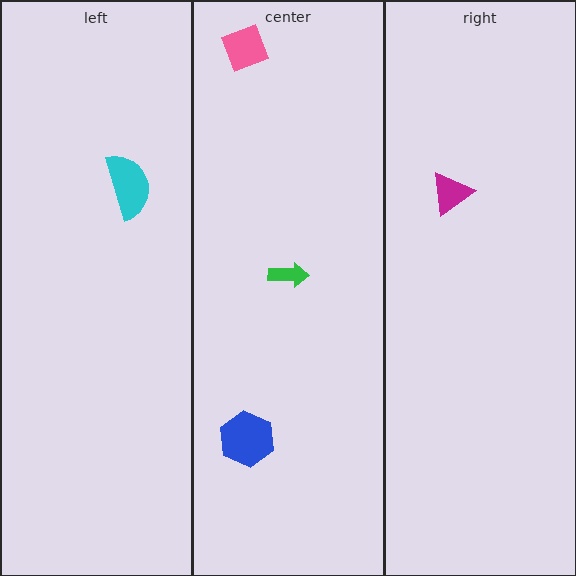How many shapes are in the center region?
3.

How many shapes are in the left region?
1.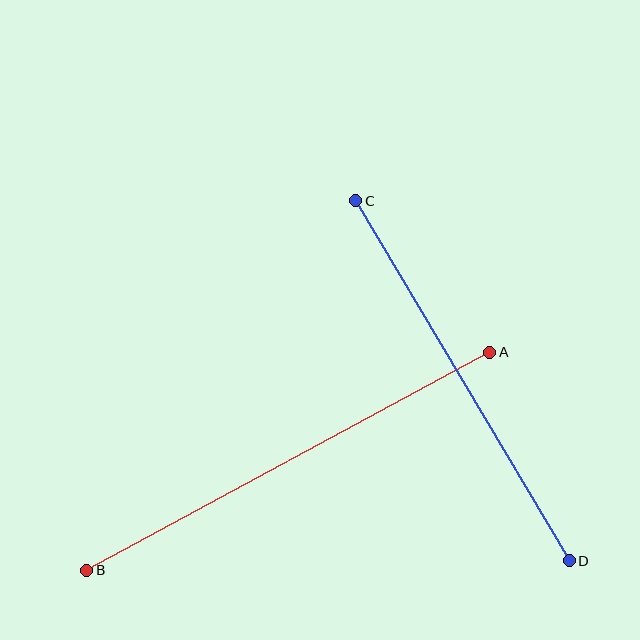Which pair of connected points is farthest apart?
Points A and B are farthest apart.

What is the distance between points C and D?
The distance is approximately 418 pixels.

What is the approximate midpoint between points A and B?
The midpoint is at approximately (288, 461) pixels.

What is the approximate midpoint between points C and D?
The midpoint is at approximately (463, 381) pixels.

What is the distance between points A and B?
The distance is approximately 459 pixels.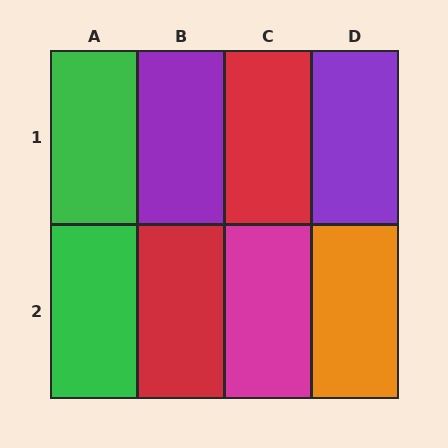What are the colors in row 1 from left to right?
Green, purple, red, purple.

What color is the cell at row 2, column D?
Orange.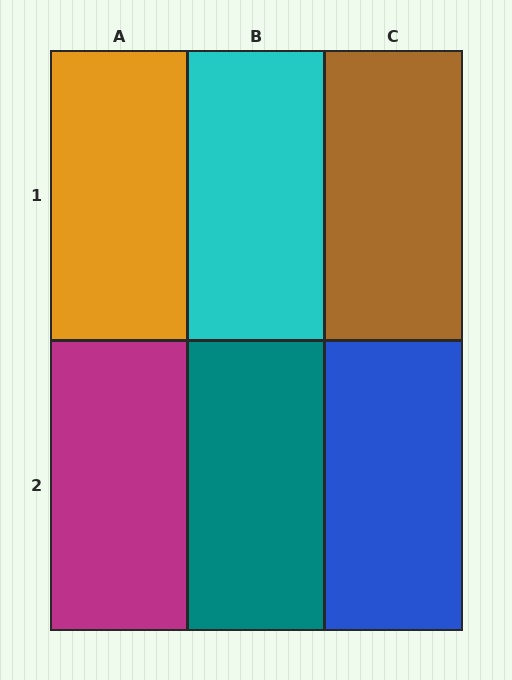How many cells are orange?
1 cell is orange.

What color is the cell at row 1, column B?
Cyan.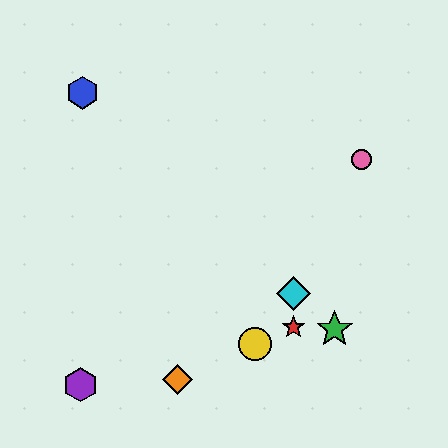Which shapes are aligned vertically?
The red star, the cyan diamond are aligned vertically.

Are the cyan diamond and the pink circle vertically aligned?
No, the cyan diamond is at x≈293 and the pink circle is at x≈362.